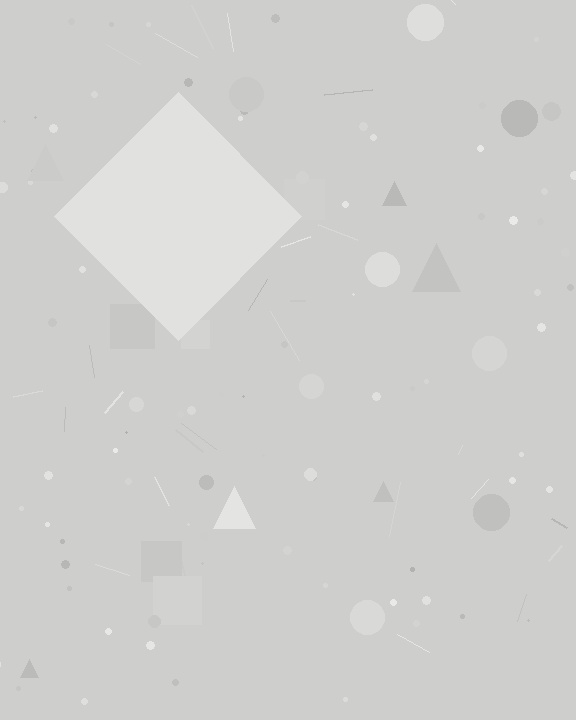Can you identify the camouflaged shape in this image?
The camouflaged shape is a diamond.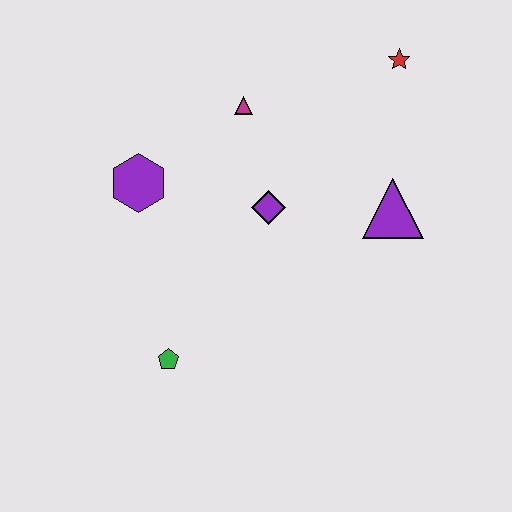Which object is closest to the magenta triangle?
The purple diamond is closest to the magenta triangle.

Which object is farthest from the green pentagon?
The red star is farthest from the green pentagon.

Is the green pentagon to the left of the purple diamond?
Yes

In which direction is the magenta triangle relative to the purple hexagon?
The magenta triangle is to the right of the purple hexagon.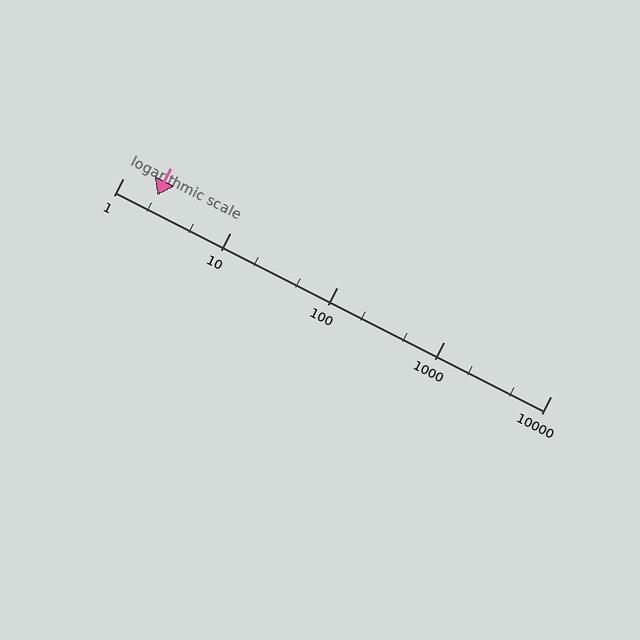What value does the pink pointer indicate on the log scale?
The pointer indicates approximately 2.1.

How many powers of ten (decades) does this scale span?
The scale spans 4 decades, from 1 to 10000.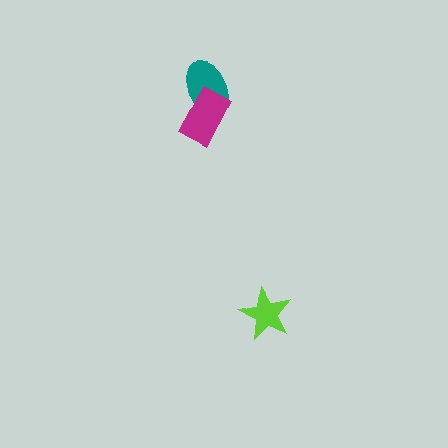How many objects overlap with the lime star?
0 objects overlap with the lime star.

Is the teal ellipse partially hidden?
Yes, it is partially covered by another shape.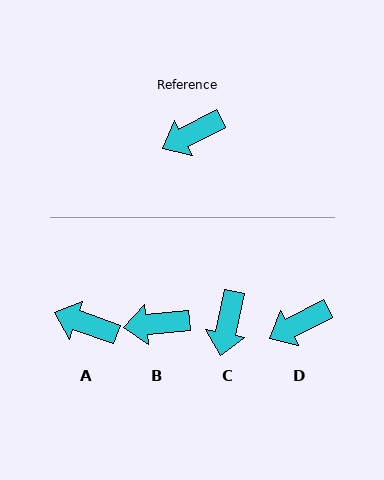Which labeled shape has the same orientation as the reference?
D.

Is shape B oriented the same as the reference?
No, it is off by about 21 degrees.